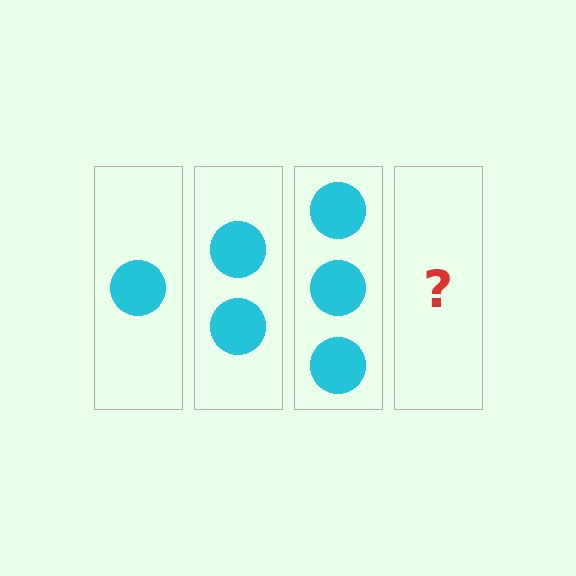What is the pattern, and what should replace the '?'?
The pattern is that each step adds one more circle. The '?' should be 4 circles.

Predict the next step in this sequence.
The next step is 4 circles.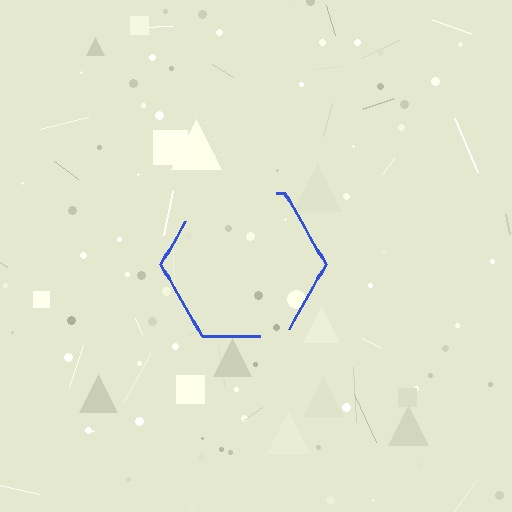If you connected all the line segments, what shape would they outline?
They would outline a hexagon.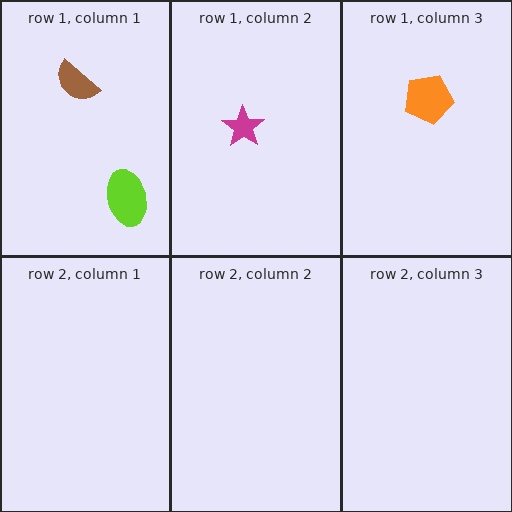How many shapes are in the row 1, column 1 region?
2.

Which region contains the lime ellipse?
The row 1, column 1 region.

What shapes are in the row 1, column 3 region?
The orange pentagon.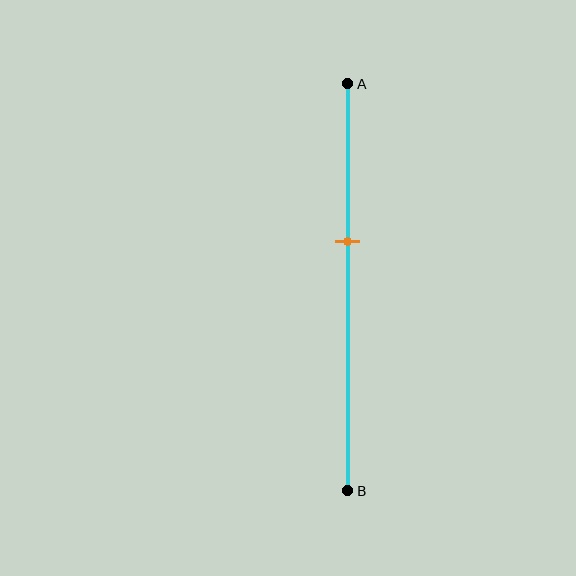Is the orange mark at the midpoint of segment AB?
No, the mark is at about 40% from A, not at the 50% midpoint.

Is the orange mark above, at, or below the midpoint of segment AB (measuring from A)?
The orange mark is above the midpoint of segment AB.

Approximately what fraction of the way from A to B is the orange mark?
The orange mark is approximately 40% of the way from A to B.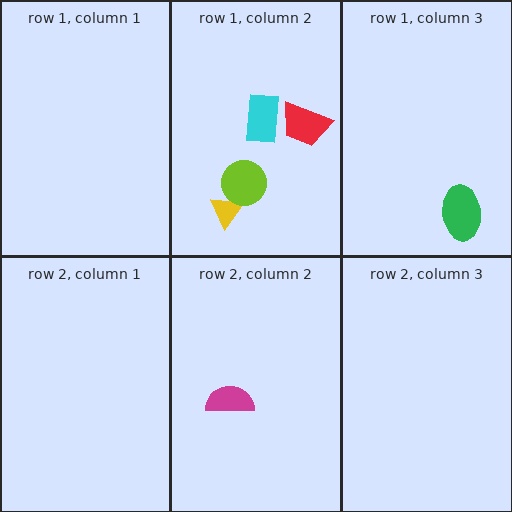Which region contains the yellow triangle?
The row 1, column 2 region.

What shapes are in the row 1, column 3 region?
The green ellipse.